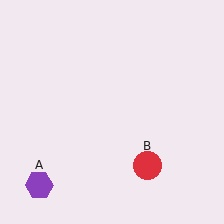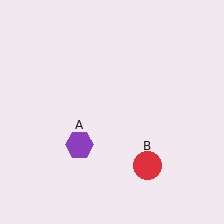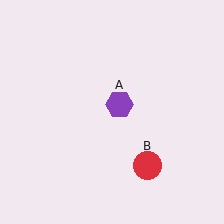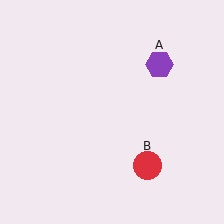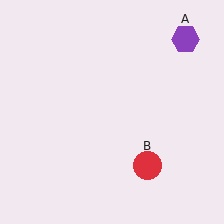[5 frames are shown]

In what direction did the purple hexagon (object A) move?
The purple hexagon (object A) moved up and to the right.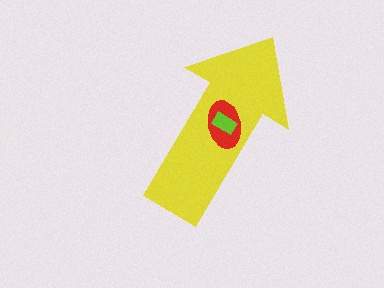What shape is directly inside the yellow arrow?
The red ellipse.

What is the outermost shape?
The yellow arrow.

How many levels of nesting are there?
3.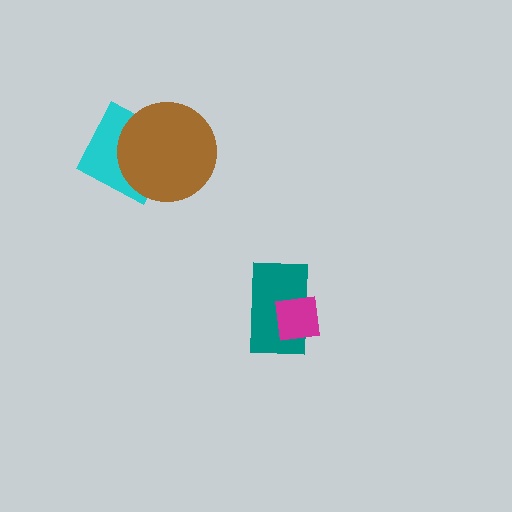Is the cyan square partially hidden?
Yes, it is partially covered by another shape.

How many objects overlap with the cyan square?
1 object overlaps with the cyan square.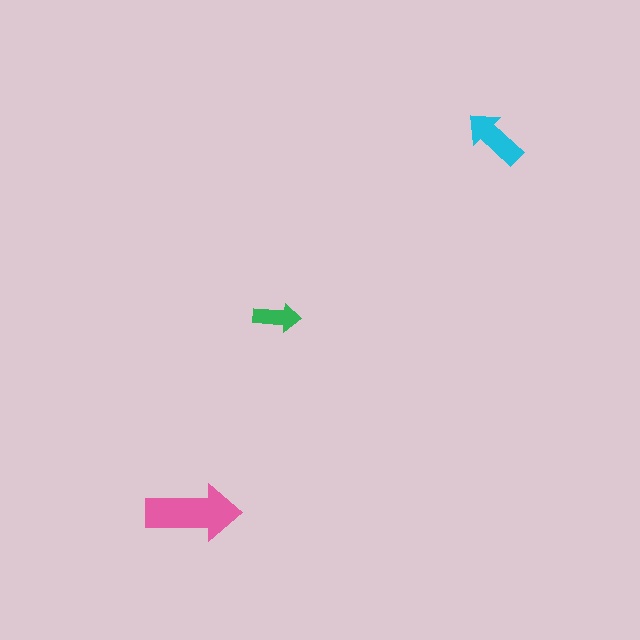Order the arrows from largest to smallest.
the pink one, the cyan one, the green one.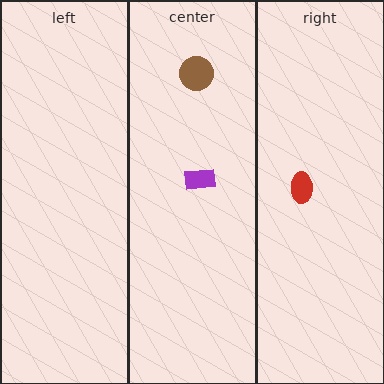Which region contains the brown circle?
The center region.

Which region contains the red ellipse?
The right region.